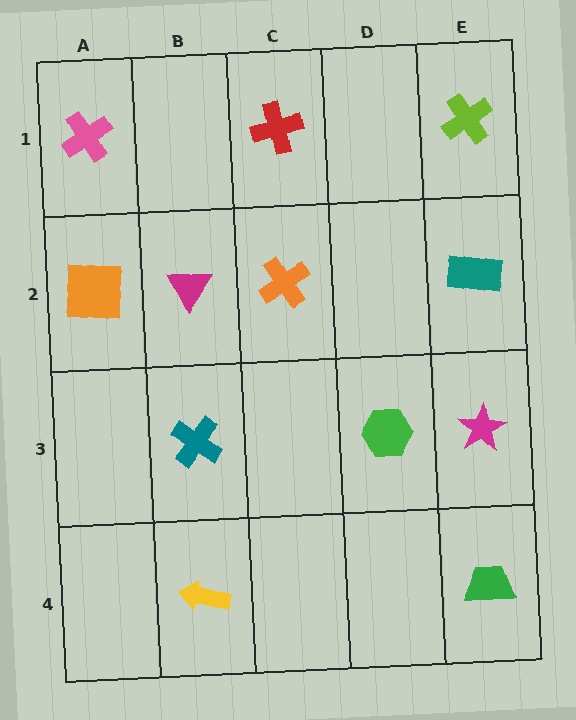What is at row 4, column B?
A yellow arrow.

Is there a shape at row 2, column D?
No, that cell is empty.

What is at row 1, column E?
A lime cross.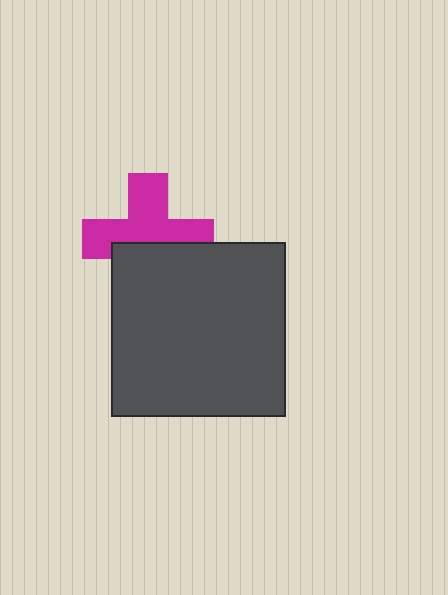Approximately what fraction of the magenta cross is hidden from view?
Roughly 41% of the magenta cross is hidden behind the dark gray square.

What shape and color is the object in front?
The object in front is a dark gray square.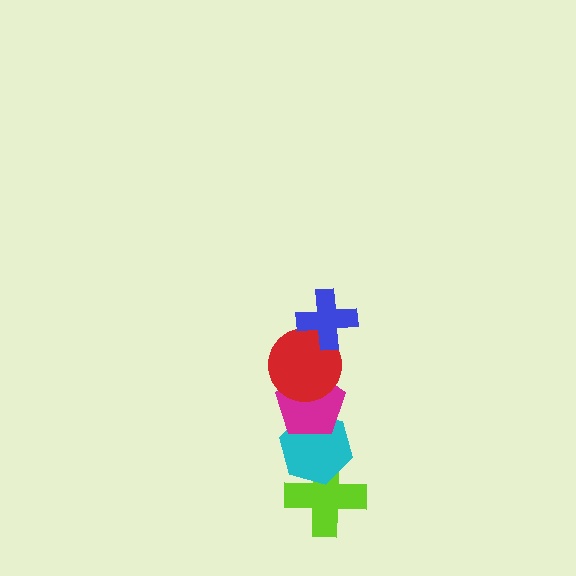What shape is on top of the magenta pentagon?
The red circle is on top of the magenta pentagon.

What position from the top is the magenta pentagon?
The magenta pentagon is 3rd from the top.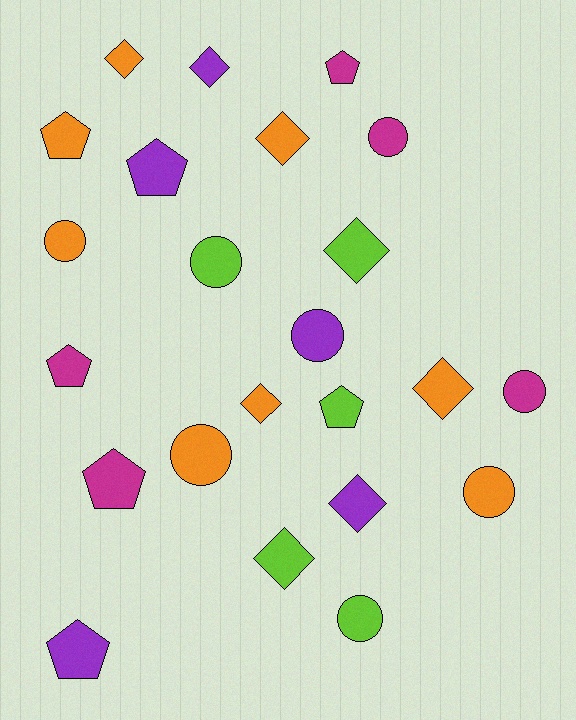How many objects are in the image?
There are 23 objects.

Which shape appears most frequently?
Diamond, with 8 objects.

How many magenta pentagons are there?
There are 3 magenta pentagons.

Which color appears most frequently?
Orange, with 8 objects.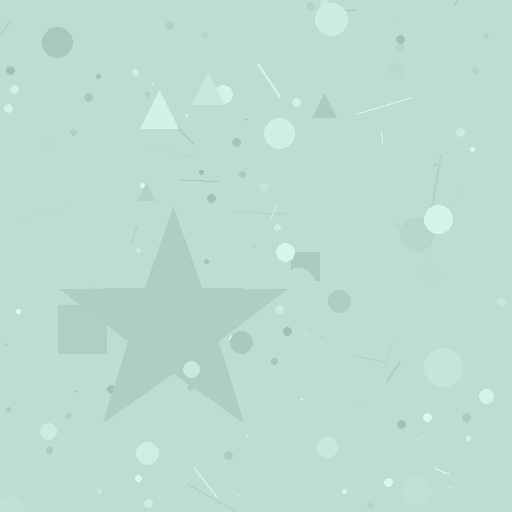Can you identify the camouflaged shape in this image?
The camouflaged shape is a star.